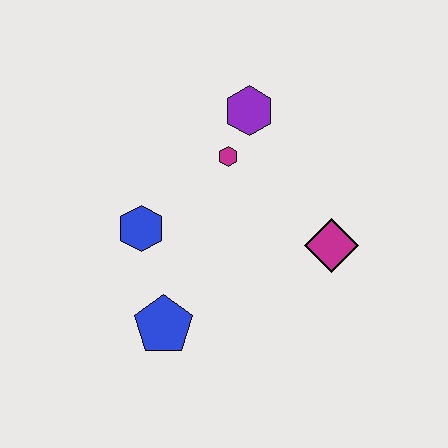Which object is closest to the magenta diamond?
The magenta hexagon is closest to the magenta diamond.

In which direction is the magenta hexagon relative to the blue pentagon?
The magenta hexagon is above the blue pentagon.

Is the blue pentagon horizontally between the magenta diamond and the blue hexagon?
Yes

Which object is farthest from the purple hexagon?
The blue pentagon is farthest from the purple hexagon.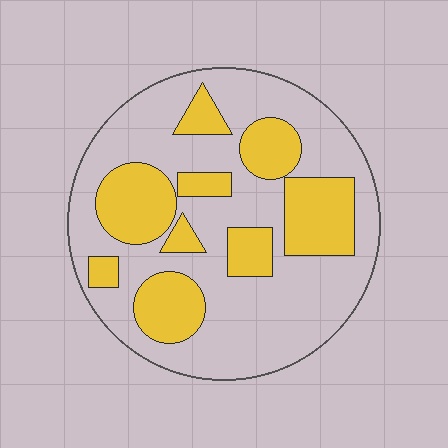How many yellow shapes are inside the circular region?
9.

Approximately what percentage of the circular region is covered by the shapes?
Approximately 35%.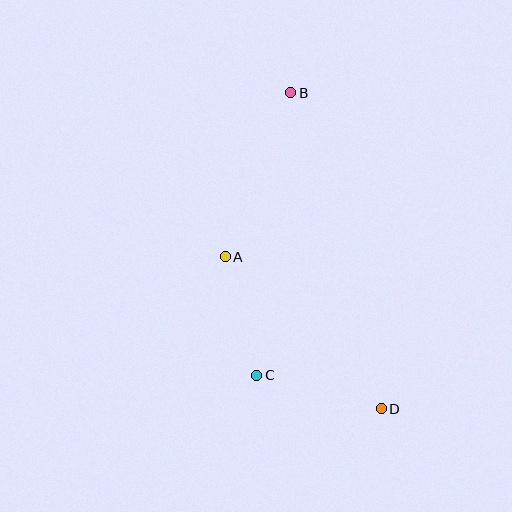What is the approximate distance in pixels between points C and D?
The distance between C and D is approximately 129 pixels.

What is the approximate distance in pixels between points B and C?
The distance between B and C is approximately 285 pixels.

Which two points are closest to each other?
Points A and C are closest to each other.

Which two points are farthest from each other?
Points B and D are farthest from each other.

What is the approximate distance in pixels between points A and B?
The distance between A and B is approximately 176 pixels.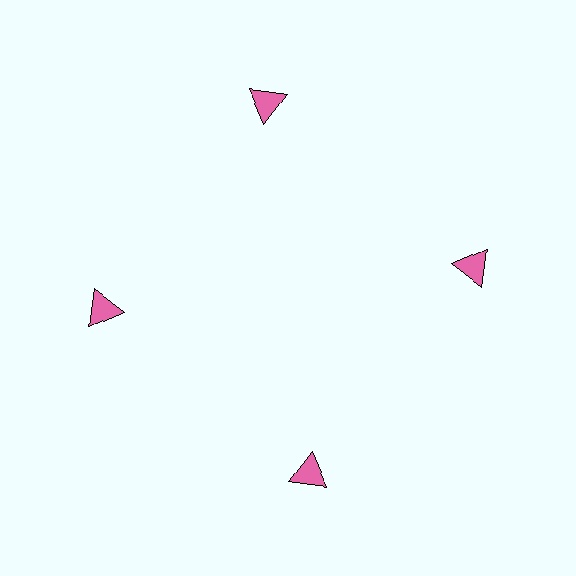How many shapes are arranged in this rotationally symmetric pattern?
There are 4 shapes, arranged in 4 groups of 1.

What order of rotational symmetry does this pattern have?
This pattern has 4-fold rotational symmetry.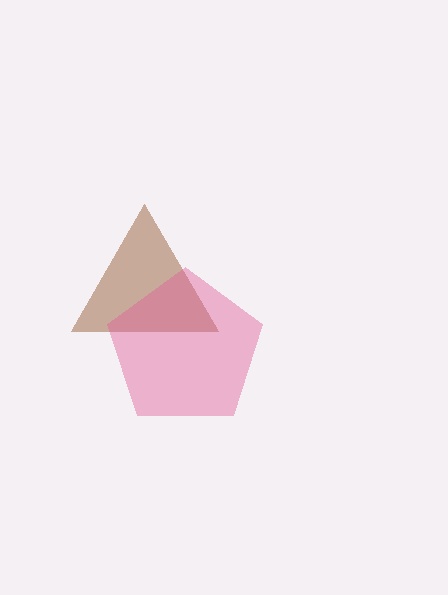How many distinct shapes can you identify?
There are 2 distinct shapes: a brown triangle, a pink pentagon.